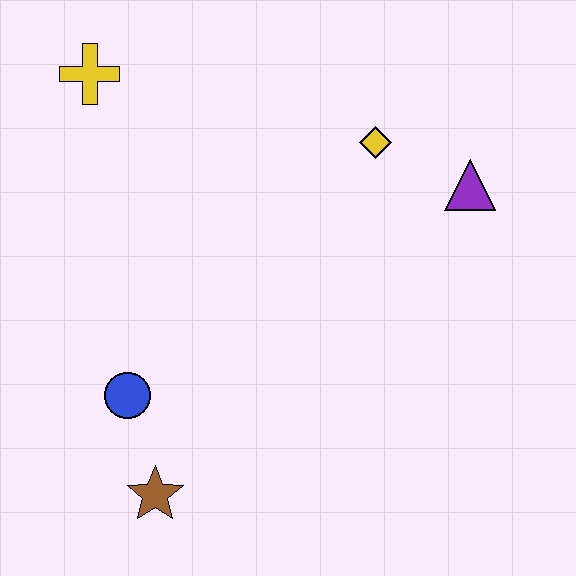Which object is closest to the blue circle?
The brown star is closest to the blue circle.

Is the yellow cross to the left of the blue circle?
Yes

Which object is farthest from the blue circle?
The purple triangle is farthest from the blue circle.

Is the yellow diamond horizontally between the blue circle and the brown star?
No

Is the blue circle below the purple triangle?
Yes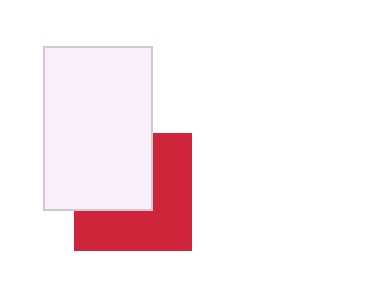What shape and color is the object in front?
The object in front is a white rectangle.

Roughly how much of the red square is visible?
About half of it is visible (roughly 55%).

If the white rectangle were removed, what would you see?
You would see the complete red square.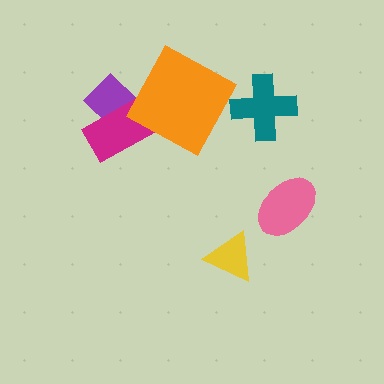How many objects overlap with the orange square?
0 objects overlap with the orange square.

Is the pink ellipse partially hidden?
No, no other shape covers it.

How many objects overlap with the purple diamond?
1 object overlaps with the purple diamond.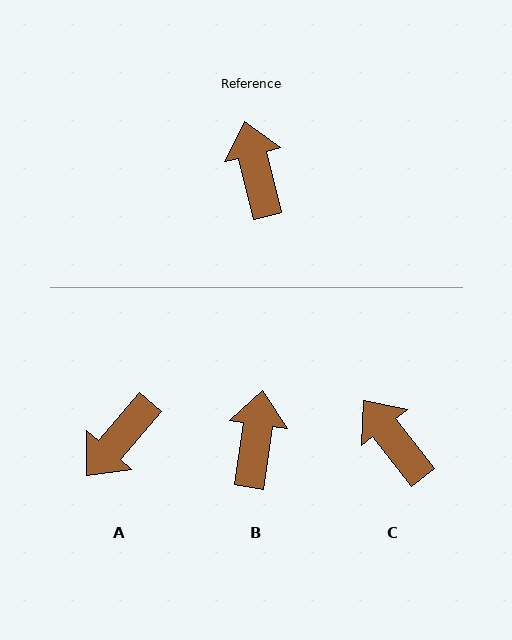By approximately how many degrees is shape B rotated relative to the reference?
Approximately 22 degrees clockwise.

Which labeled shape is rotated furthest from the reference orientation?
A, about 125 degrees away.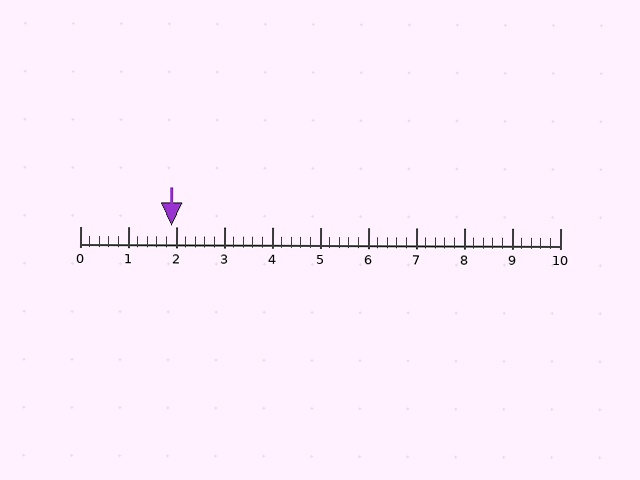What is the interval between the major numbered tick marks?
The major tick marks are spaced 1 units apart.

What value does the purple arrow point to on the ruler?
The purple arrow points to approximately 1.9.